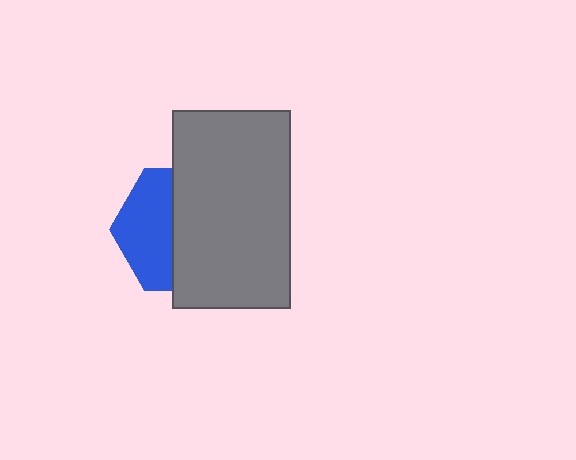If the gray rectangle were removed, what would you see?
You would see the complete blue hexagon.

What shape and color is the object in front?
The object in front is a gray rectangle.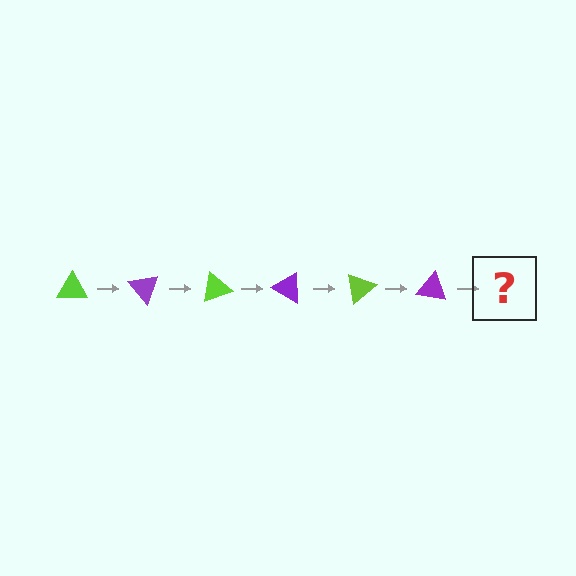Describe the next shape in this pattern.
It should be a lime triangle, rotated 300 degrees from the start.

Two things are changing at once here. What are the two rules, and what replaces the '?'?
The two rules are that it rotates 50 degrees each step and the color cycles through lime and purple. The '?' should be a lime triangle, rotated 300 degrees from the start.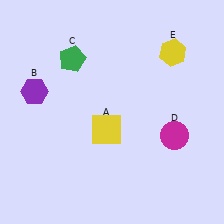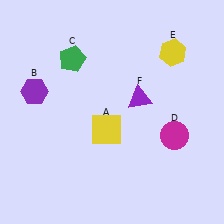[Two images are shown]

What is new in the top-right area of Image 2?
A purple triangle (F) was added in the top-right area of Image 2.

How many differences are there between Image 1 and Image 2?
There is 1 difference between the two images.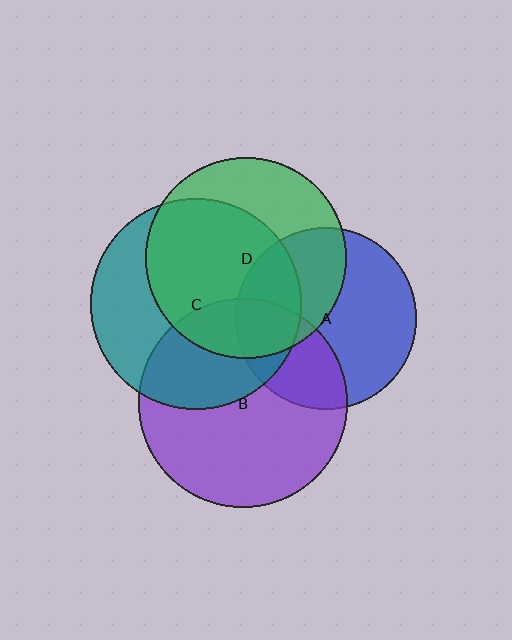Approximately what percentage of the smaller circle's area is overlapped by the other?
Approximately 30%.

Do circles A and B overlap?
Yes.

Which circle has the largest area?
Circle C (teal).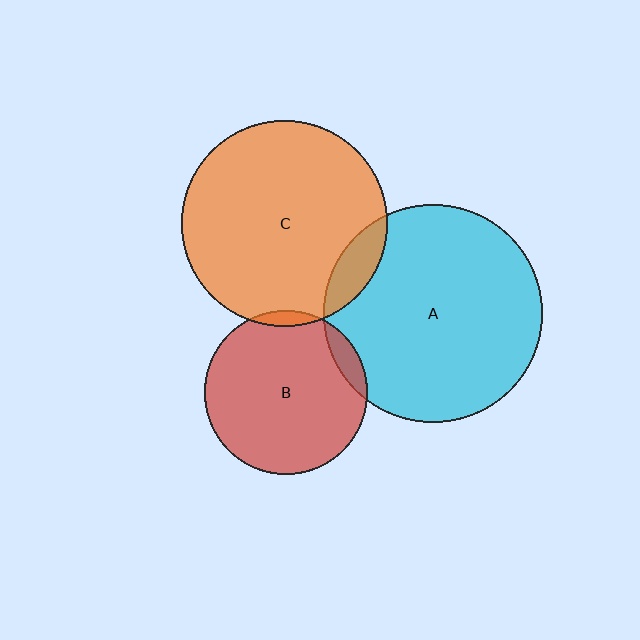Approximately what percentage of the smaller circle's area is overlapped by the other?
Approximately 5%.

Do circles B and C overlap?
Yes.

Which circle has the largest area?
Circle A (cyan).